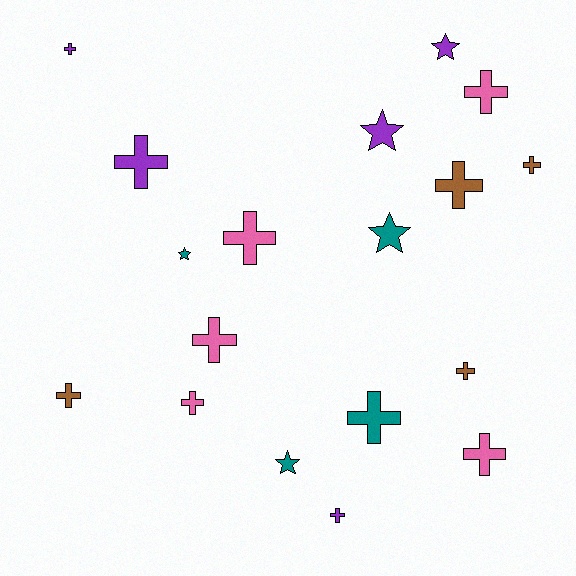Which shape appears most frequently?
Cross, with 13 objects.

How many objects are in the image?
There are 18 objects.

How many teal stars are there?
There are 3 teal stars.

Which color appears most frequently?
Purple, with 5 objects.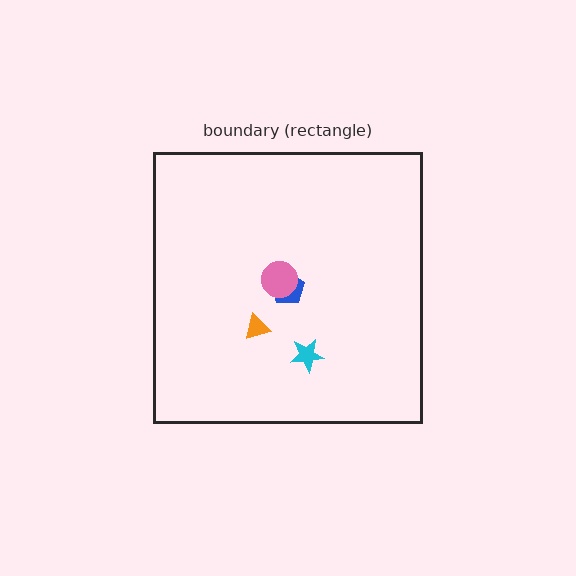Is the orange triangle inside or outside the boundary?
Inside.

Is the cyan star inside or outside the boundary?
Inside.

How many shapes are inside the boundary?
4 inside, 0 outside.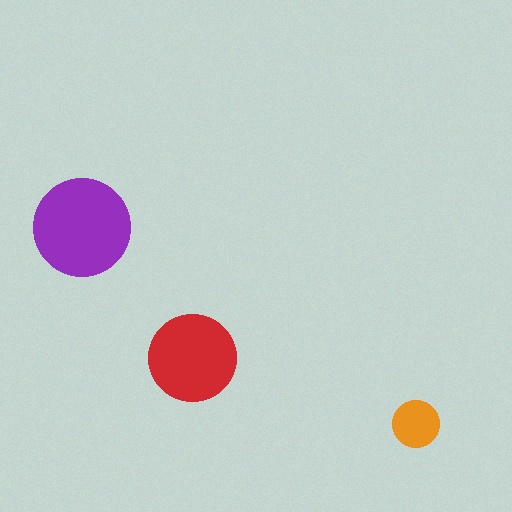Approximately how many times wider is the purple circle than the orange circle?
About 2 times wider.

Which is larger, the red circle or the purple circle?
The purple one.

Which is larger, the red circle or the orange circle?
The red one.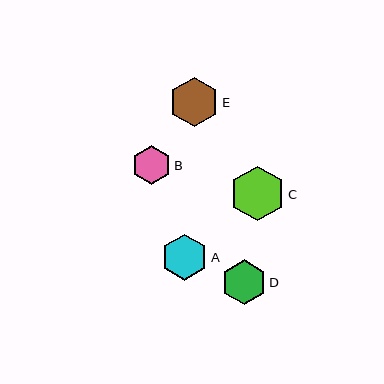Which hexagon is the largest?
Hexagon C is the largest with a size of approximately 54 pixels.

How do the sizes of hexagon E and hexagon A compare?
Hexagon E and hexagon A are approximately the same size.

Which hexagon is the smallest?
Hexagon B is the smallest with a size of approximately 39 pixels.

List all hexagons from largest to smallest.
From largest to smallest: C, E, A, D, B.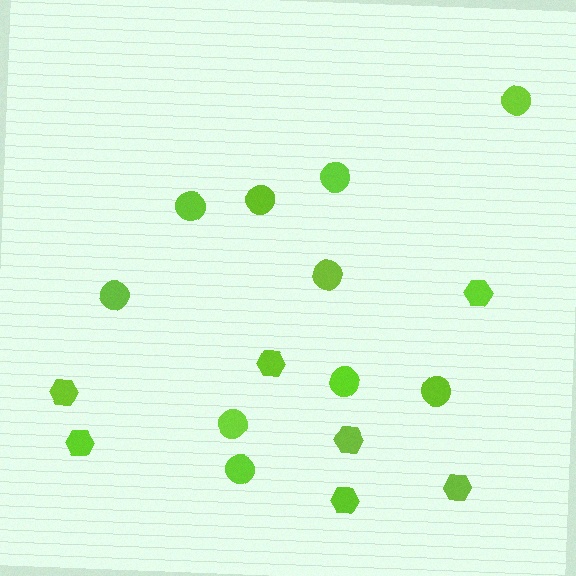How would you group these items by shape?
There are 2 groups: one group of circles (10) and one group of hexagons (7).